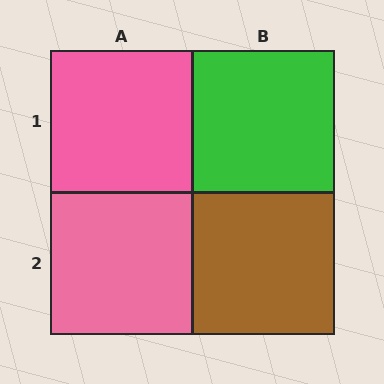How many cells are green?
1 cell is green.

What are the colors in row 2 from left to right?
Pink, brown.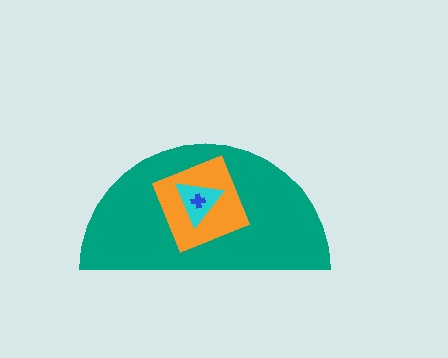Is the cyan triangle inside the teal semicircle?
Yes.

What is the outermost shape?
The teal semicircle.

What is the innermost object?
The blue cross.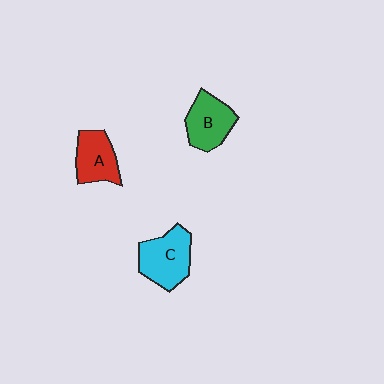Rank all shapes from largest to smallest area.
From largest to smallest: C (cyan), B (green), A (red).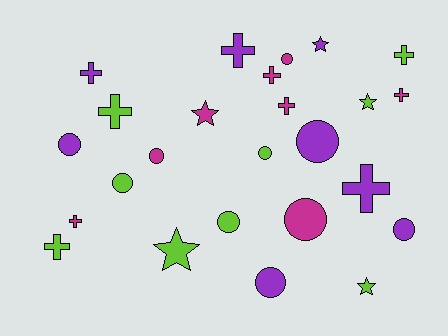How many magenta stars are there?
There is 1 magenta star.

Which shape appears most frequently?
Circle, with 10 objects.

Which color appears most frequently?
Lime, with 9 objects.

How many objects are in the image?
There are 25 objects.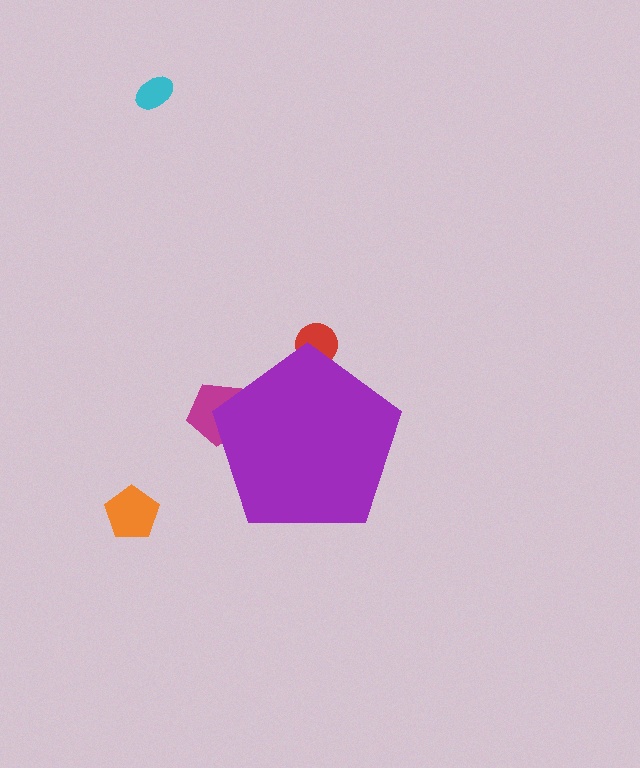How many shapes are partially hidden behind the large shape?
2 shapes are partially hidden.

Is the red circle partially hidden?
Yes, the red circle is partially hidden behind the purple pentagon.